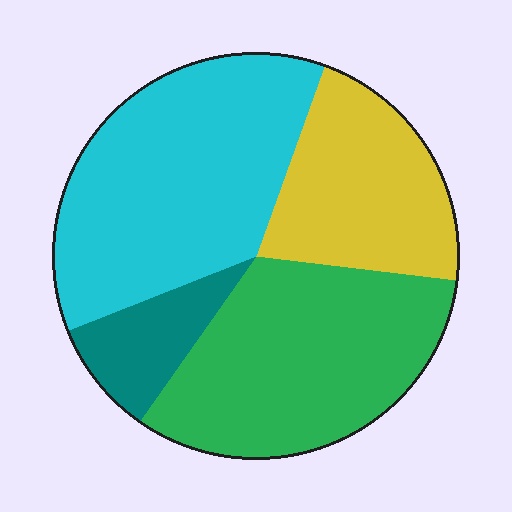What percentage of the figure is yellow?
Yellow covers roughly 20% of the figure.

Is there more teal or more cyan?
Cyan.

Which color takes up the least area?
Teal, at roughly 10%.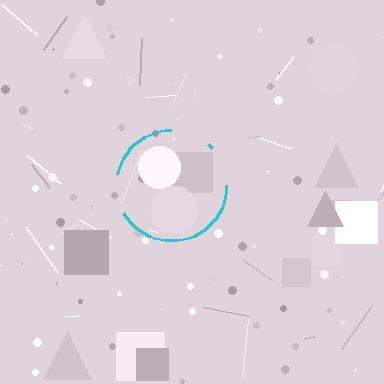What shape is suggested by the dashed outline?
The dashed outline suggests a circle.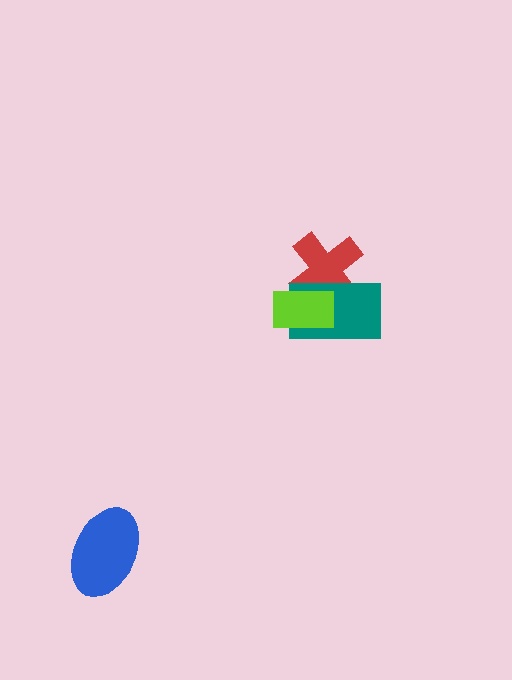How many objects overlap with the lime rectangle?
2 objects overlap with the lime rectangle.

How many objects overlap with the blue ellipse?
0 objects overlap with the blue ellipse.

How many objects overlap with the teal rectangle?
2 objects overlap with the teal rectangle.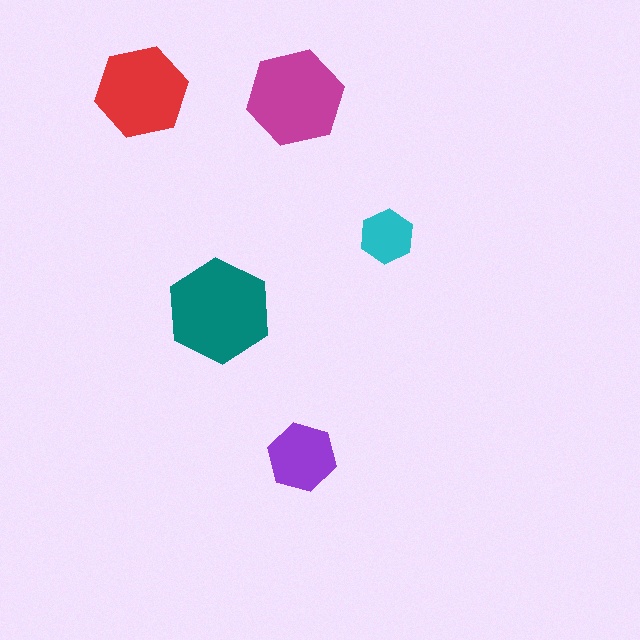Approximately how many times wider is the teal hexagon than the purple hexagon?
About 1.5 times wider.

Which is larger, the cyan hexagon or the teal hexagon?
The teal one.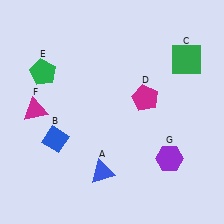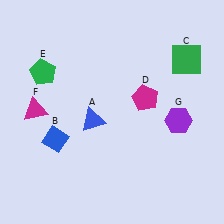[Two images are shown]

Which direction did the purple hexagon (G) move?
The purple hexagon (G) moved up.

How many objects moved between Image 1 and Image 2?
2 objects moved between the two images.